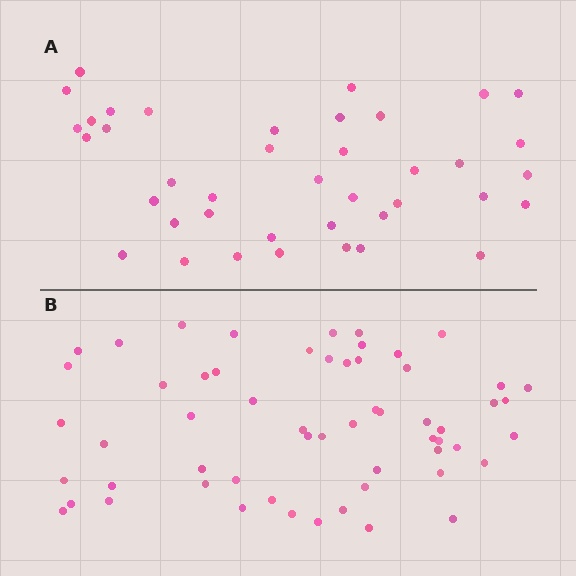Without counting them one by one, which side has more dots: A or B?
Region B (the bottom region) has more dots.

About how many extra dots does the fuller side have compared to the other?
Region B has approximately 20 more dots than region A.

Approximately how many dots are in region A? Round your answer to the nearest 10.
About 40 dots.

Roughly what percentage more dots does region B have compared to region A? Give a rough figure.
About 45% more.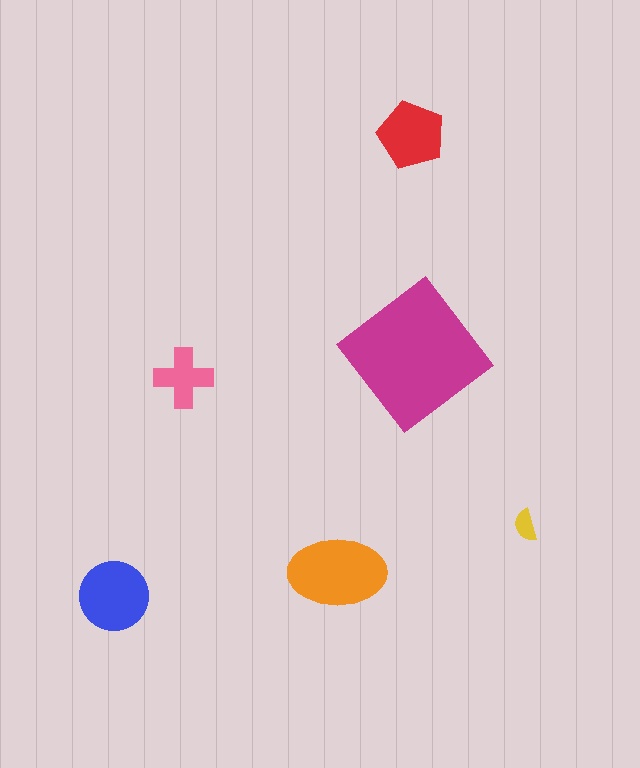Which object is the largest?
The magenta diamond.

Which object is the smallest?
The yellow semicircle.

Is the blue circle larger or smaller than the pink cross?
Larger.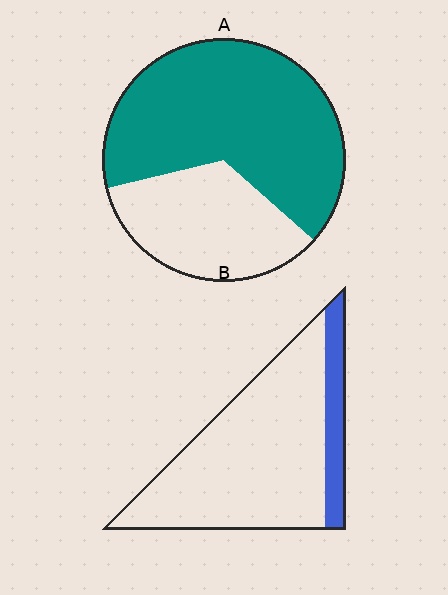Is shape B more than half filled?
No.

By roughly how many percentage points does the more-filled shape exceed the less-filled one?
By roughly 50 percentage points (A over B).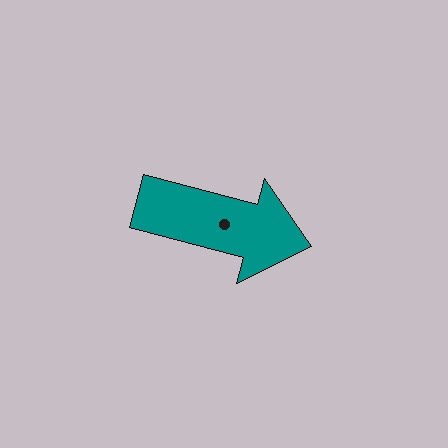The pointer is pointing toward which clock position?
Roughly 3 o'clock.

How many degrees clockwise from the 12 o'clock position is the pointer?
Approximately 105 degrees.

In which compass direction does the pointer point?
East.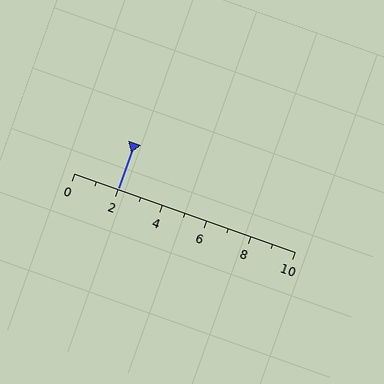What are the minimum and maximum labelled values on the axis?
The axis runs from 0 to 10.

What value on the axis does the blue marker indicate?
The marker indicates approximately 2.